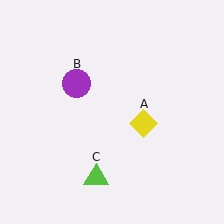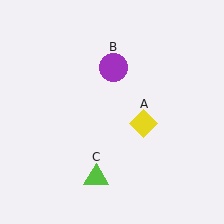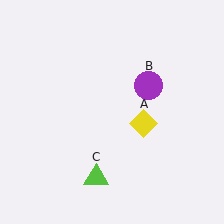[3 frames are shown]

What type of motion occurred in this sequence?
The purple circle (object B) rotated clockwise around the center of the scene.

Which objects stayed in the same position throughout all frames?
Yellow diamond (object A) and lime triangle (object C) remained stationary.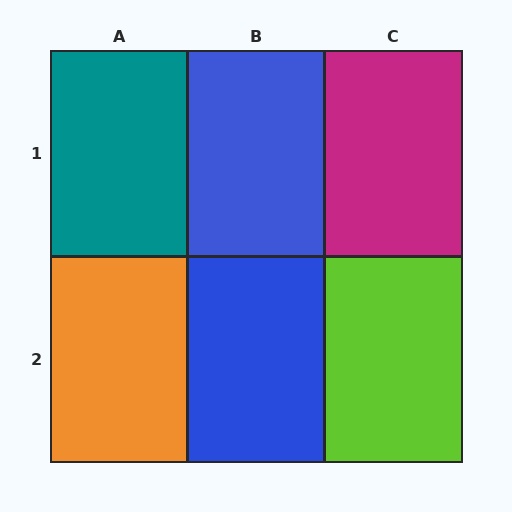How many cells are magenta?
1 cell is magenta.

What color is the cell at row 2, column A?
Orange.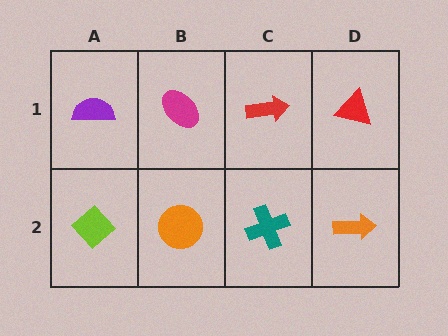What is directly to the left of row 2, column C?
An orange circle.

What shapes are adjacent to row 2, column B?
A magenta ellipse (row 1, column B), a lime diamond (row 2, column A), a teal cross (row 2, column C).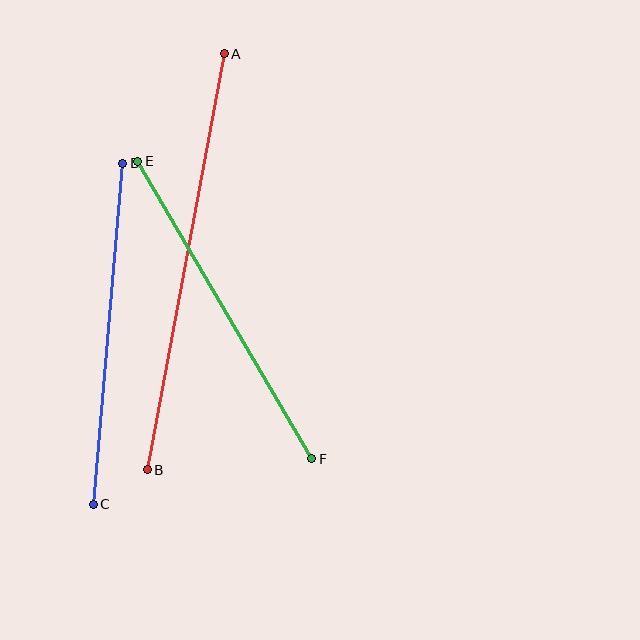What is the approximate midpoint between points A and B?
The midpoint is at approximately (186, 262) pixels.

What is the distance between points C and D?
The distance is approximately 343 pixels.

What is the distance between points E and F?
The distance is approximately 345 pixels.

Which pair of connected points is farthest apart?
Points A and B are farthest apart.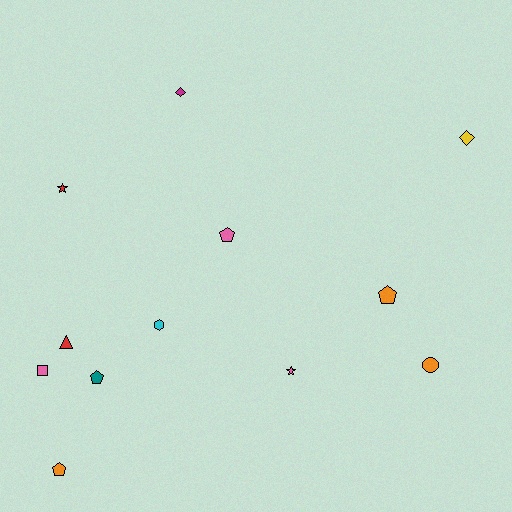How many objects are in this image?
There are 12 objects.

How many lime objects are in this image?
There are no lime objects.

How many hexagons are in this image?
There is 1 hexagon.